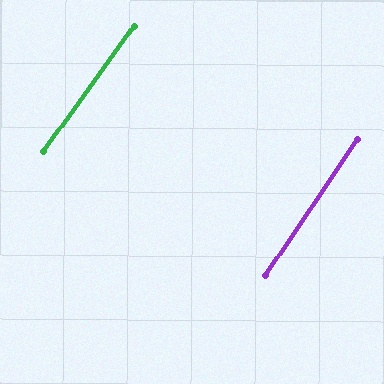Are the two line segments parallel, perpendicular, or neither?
Parallel — their directions differ by only 1.6°.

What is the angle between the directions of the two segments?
Approximately 2 degrees.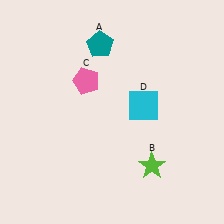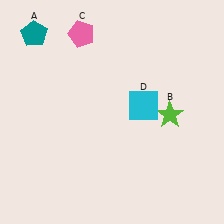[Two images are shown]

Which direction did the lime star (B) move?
The lime star (B) moved up.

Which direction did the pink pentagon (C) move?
The pink pentagon (C) moved up.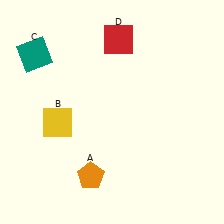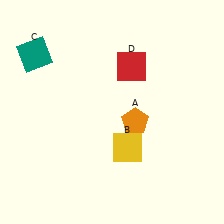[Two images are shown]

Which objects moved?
The objects that moved are: the orange pentagon (A), the yellow square (B), the red square (D).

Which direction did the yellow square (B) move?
The yellow square (B) moved right.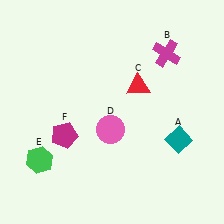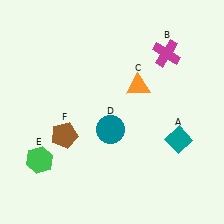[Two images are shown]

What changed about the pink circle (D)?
In Image 1, D is pink. In Image 2, it changed to teal.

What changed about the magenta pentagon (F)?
In Image 1, F is magenta. In Image 2, it changed to brown.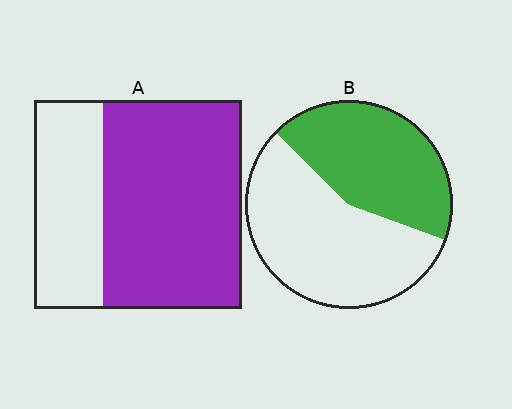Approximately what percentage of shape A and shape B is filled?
A is approximately 65% and B is approximately 45%.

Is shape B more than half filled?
No.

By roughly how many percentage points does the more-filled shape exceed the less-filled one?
By roughly 25 percentage points (A over B).